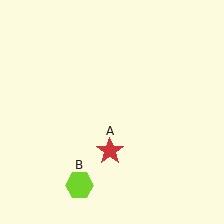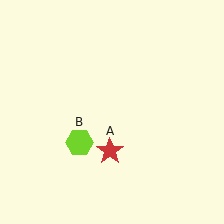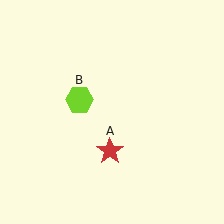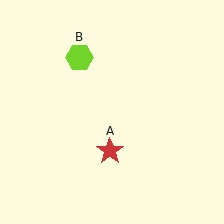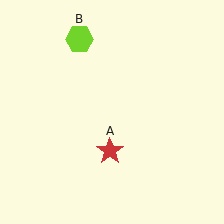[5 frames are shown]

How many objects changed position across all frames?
1 object changed position: lime hexagon (object B).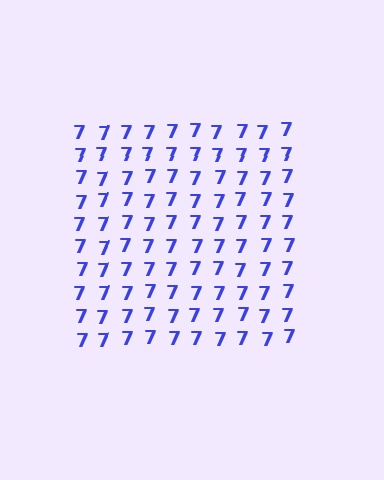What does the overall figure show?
The overall figure shows a square.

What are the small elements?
The small elements are digit 7's.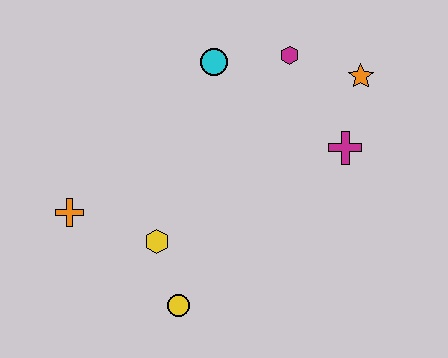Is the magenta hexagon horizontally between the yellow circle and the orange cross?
No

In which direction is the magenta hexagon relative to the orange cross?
The magenta hexagon is to the right of the orange cross.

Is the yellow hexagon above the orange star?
No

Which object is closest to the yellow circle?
The yellow hexagon is closest to the yellow circle.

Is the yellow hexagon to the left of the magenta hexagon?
Yes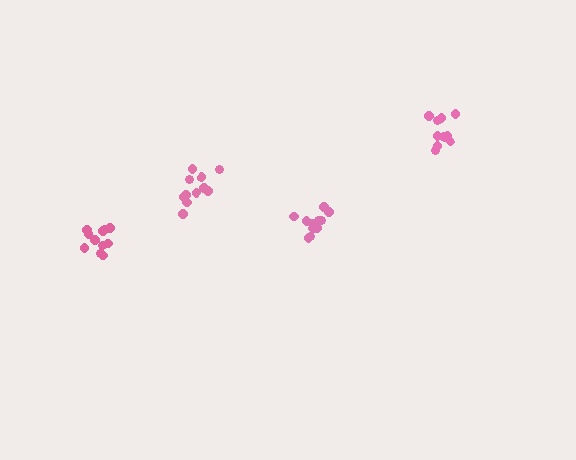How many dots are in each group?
Group 1: 12 dots, Group 2: 10 dots, Group 3: 11 dots, Group 4: 11 dots (44 total).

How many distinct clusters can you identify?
There are 4 distinct clusters.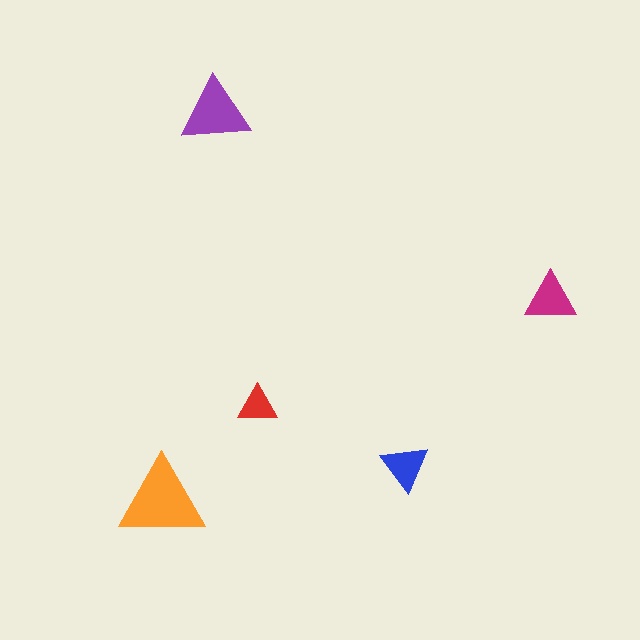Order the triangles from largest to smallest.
the orange one, the purple one, the magenta one, the blue one, the red one.